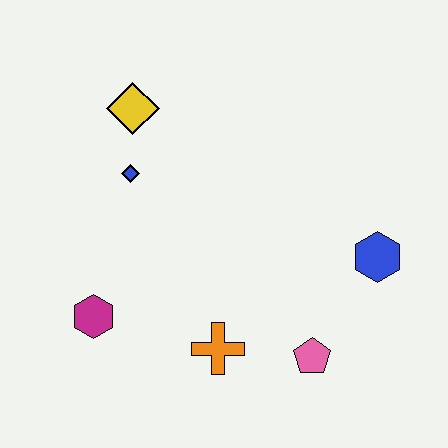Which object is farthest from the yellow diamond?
The pink pentagon is farthest from the yellow diamond.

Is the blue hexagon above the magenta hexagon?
Yes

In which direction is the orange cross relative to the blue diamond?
The orange cross is below the blue diamond.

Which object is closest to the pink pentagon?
The orange cross is closest to the pink pentagon.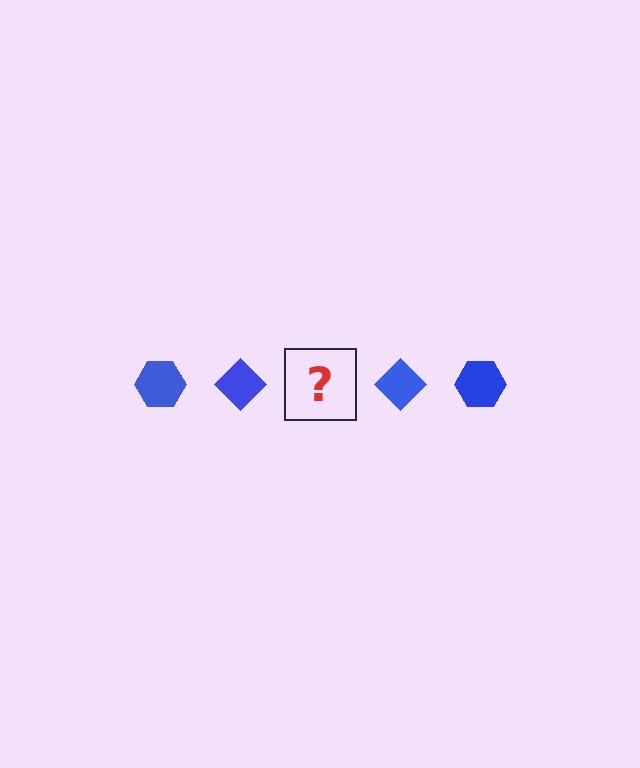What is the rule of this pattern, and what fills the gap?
The rule is that the pattern cycles through hexagon, diamond shapes in blue. The gap should be filled with a blue hexagon.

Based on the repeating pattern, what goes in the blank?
The blank should be a blue hexagon.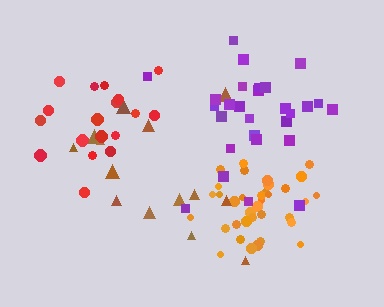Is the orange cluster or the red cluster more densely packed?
Orange.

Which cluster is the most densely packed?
Orange.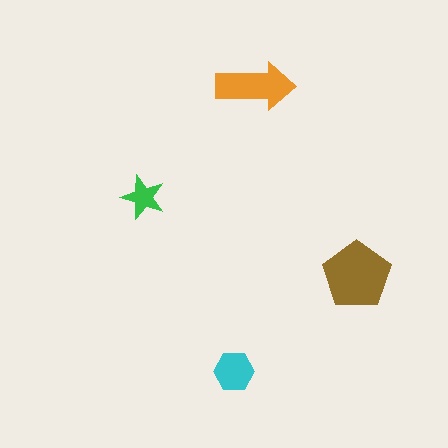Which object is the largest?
The brown pentagon.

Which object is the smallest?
The green star.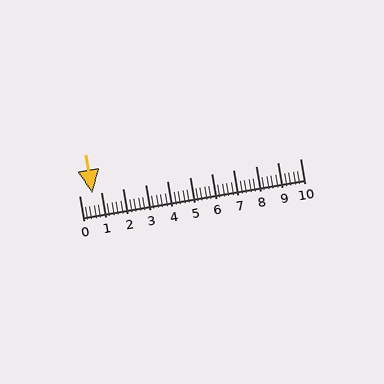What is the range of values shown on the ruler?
The ruler shows values from 0 to 10.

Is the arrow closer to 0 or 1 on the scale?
The arrow is closer to 1.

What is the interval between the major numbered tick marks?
The major tick marks are spaced 1 units apart.